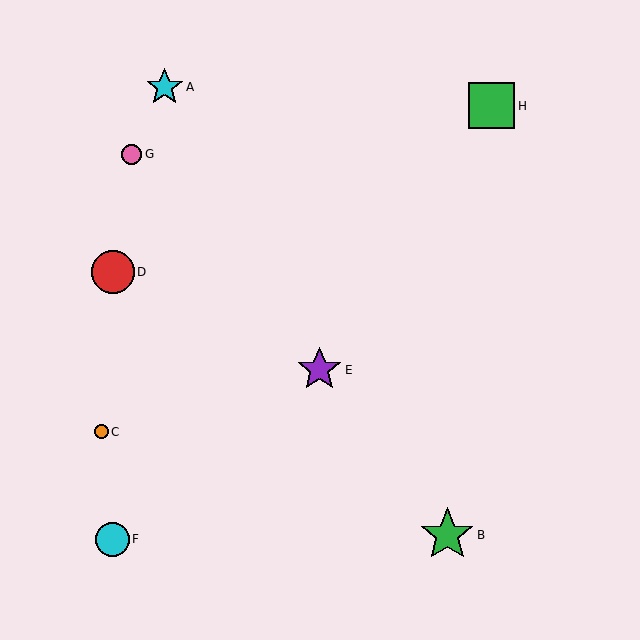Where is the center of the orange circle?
The center of the orange circle is at (101, 432).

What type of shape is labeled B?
Shape B is a green star.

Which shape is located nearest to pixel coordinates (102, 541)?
The cyan circle (labeled F) at (112, 539) is nearest to that location.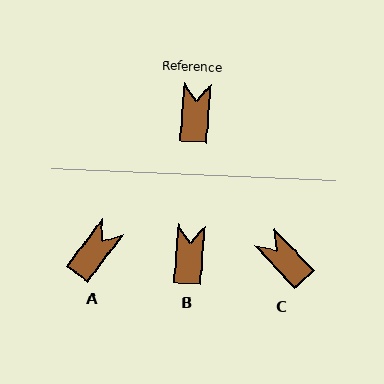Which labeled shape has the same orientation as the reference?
B.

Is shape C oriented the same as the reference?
No, it is off by about 47 degrees.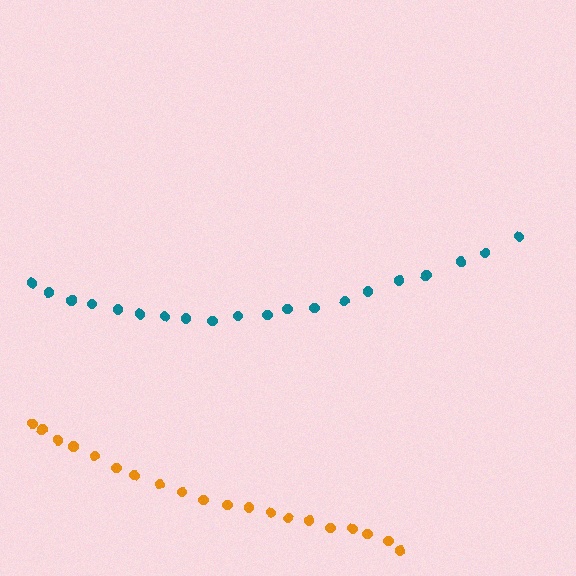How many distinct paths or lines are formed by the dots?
There are 2 distinct paths.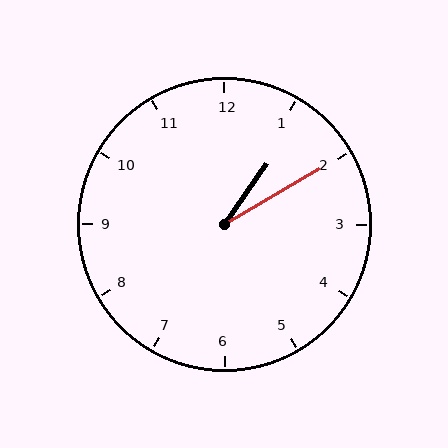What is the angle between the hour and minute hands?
Approximately 25 degrees.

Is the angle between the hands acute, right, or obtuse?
It is acute.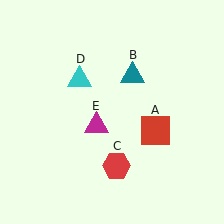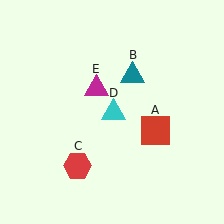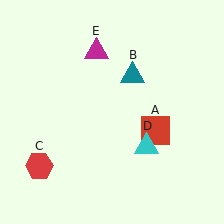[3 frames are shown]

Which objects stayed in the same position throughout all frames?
Red square (object A) and teal triangle (object B) remained stationary.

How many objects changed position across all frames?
3 objects changed position: red hexagon (object C), cyan triangle (object D), magenta triangle (object E).